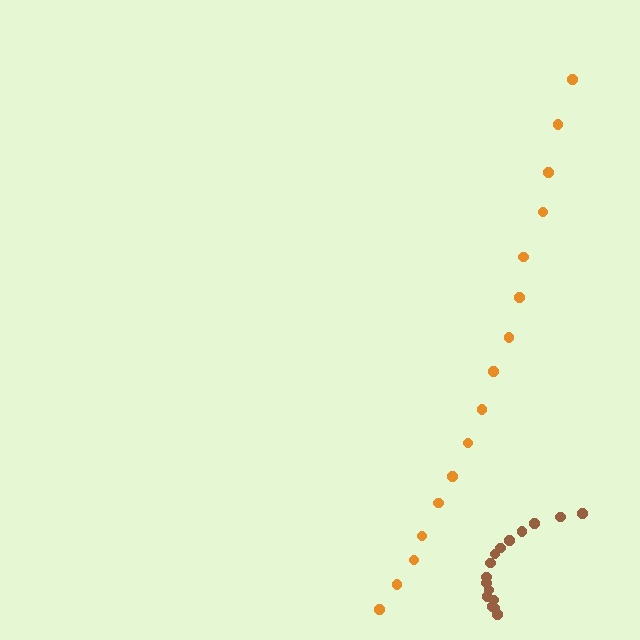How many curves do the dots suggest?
There are 2 distinct paths.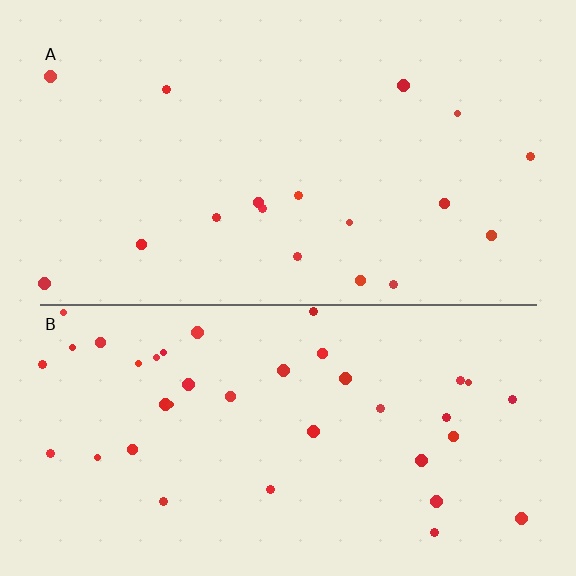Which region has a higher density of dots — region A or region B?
B (the bottom).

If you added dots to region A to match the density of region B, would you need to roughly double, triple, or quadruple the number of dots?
Approximately double.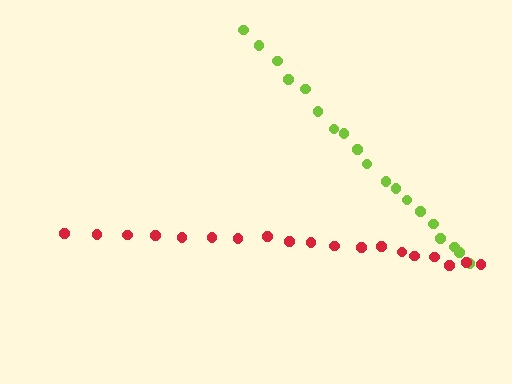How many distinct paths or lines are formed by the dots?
There are 2 distinct paths.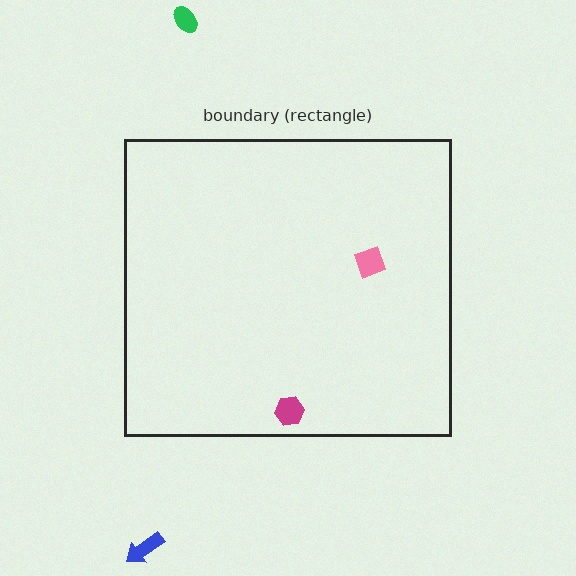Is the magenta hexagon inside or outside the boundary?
Inside.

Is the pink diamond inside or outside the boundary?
Inside.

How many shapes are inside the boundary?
2 inside, 2 outside.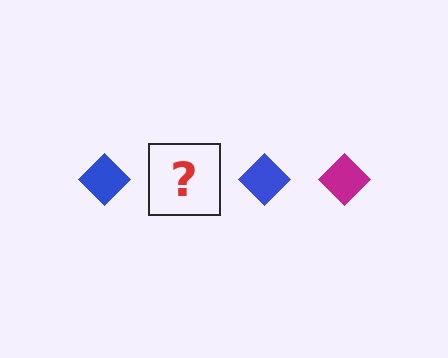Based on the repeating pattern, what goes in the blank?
The blank should be a magenta diamond.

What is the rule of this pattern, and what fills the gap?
The rule is that the pattern cycles through blue, magenta diamonds. The gap should be filled with a magenta diamond.